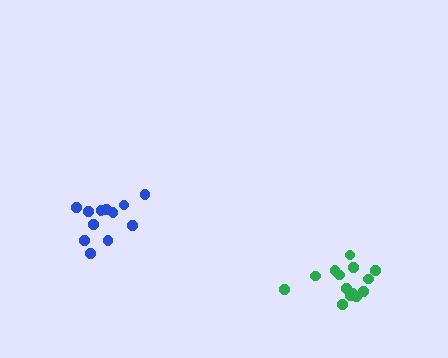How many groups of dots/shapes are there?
There are 2 groups.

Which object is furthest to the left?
The blue cluster is leftmost.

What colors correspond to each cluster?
The clusters are colored: green, blue.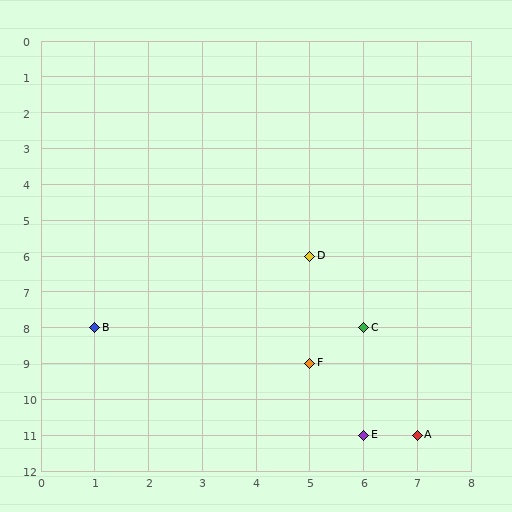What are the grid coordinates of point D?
Point D is at grid coordinates (5, 6).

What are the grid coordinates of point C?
Point C is at grid coordinates (6, 8).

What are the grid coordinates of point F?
Point F is at grid coordinates (5, 9).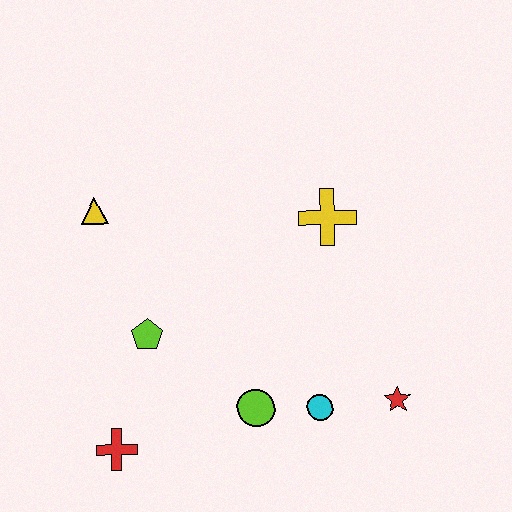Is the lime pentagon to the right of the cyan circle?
No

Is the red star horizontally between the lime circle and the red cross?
No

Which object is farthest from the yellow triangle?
The red star is farthest from the yellow triangle.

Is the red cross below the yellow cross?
Yes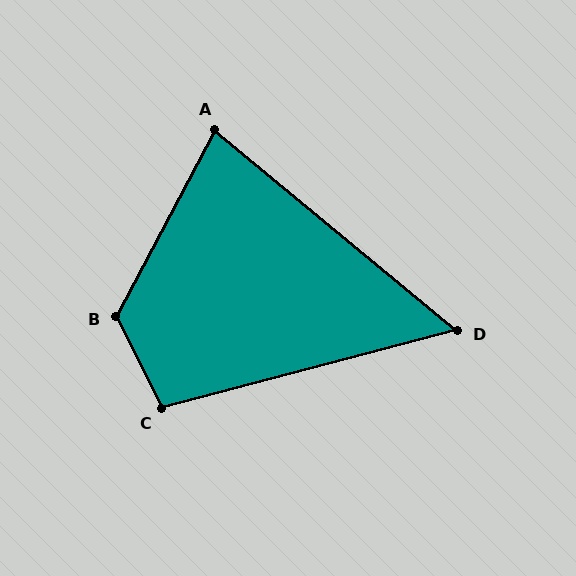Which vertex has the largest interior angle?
B, at approximately 126 degrees.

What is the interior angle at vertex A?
Approximately 78 degrees (acute).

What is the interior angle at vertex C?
Approximately 102 degrees (obtuse).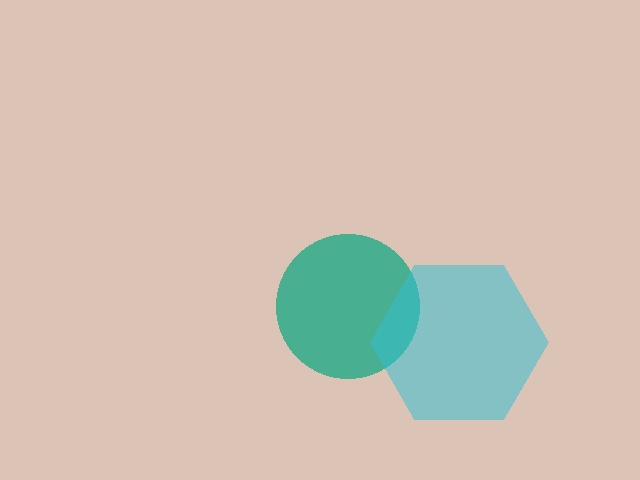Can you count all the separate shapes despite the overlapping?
Yes, there are 2 separate shapes.